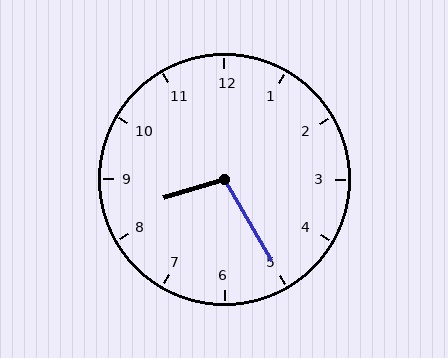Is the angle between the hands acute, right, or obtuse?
It is obtuse.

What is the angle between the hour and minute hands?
Approximately 102 degrees.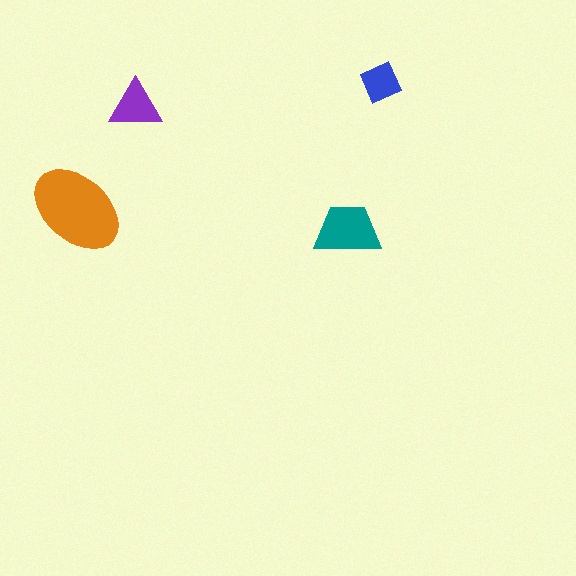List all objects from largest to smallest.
The orange ellipse, the teal trapezoid, the purple triangle, the blue square.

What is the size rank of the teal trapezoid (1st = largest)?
2nd.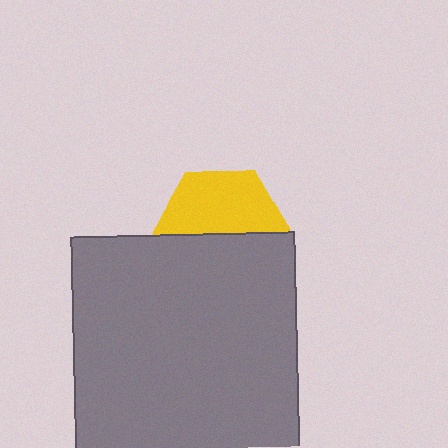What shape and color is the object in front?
The object in front is a gray square.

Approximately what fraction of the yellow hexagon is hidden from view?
Roughly 48% of the yellow hexagon is hidden behind the gray square.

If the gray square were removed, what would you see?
You would see the complete yellow hexagon.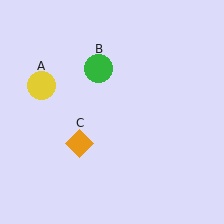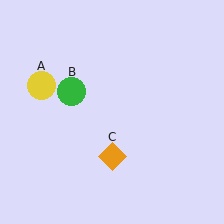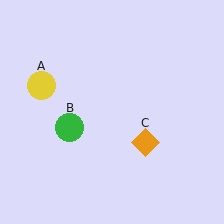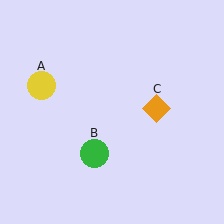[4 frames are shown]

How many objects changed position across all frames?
2 objects changed position: green circle (object B), orange diamond (object C).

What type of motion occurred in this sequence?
The green circle (object B), orange diamond (object C) rotated counterclockwise around the center of the scene.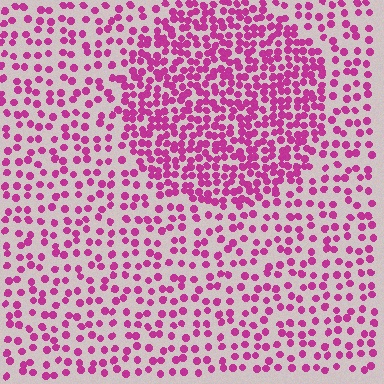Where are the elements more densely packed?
The elements are more densely packed inside the circle boundary.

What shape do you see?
I see a circle.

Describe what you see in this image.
The image contains small magenta elements arranged at two different densities. A circle-shaped region is visible where the elements are more densely packed than the surrounding area.